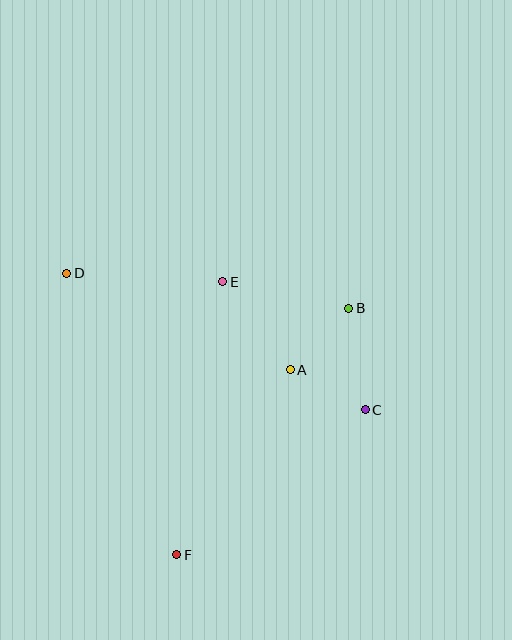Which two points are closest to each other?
Points A and C are closest to each other.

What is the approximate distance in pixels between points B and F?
The distance between B and F is approximately 301 pixels.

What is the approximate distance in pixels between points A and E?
The distance between A and E is approximately 111 pixels.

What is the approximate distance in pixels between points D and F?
The distance between D and F is approximately 303 pixels.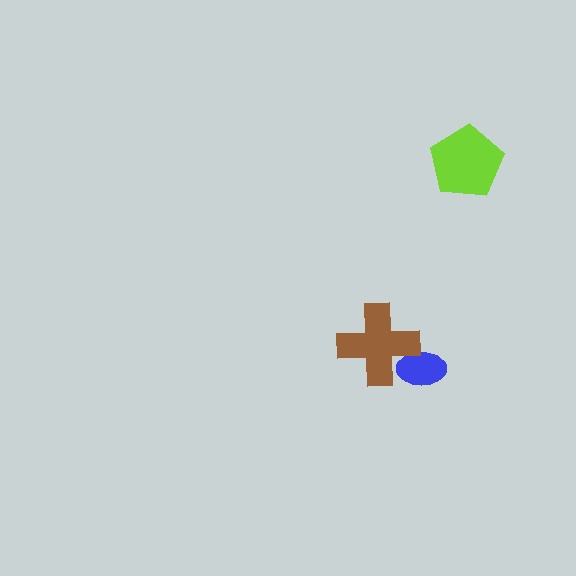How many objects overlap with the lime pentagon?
0 objects overlap with the lime pentagon.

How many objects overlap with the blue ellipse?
1 object overlaps with the blue ellipse.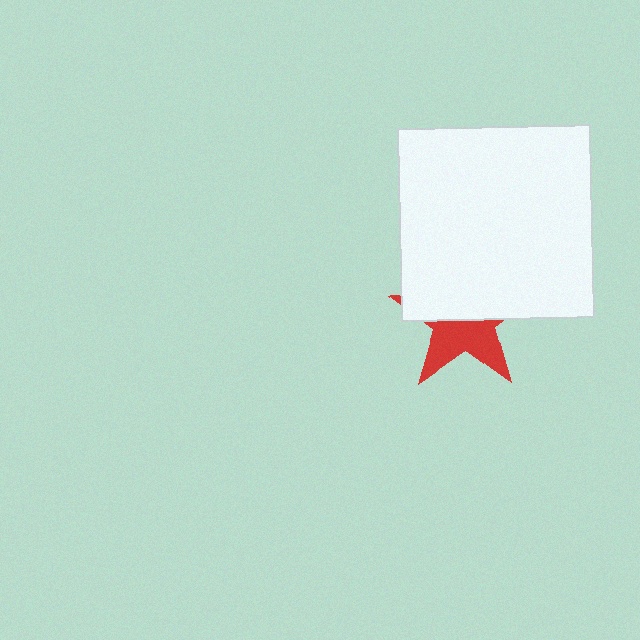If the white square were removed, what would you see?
You would see the complete red star.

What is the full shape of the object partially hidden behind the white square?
The partially hidden object is a red star.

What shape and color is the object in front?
The object in front is a white square.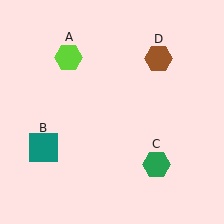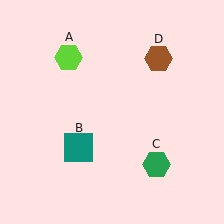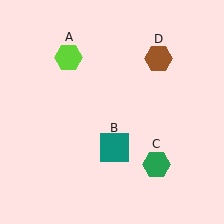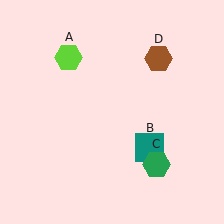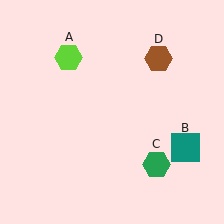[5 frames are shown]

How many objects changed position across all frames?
1 object changed position: teal square (object B).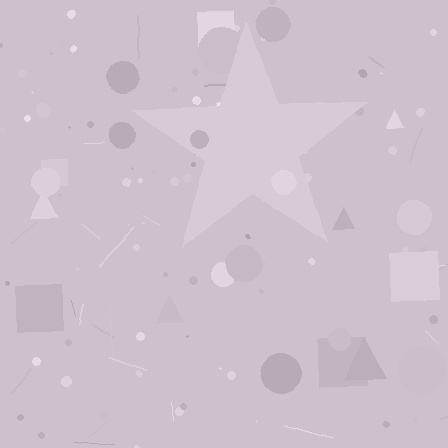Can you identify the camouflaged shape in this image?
The camouflaged shape is a star.